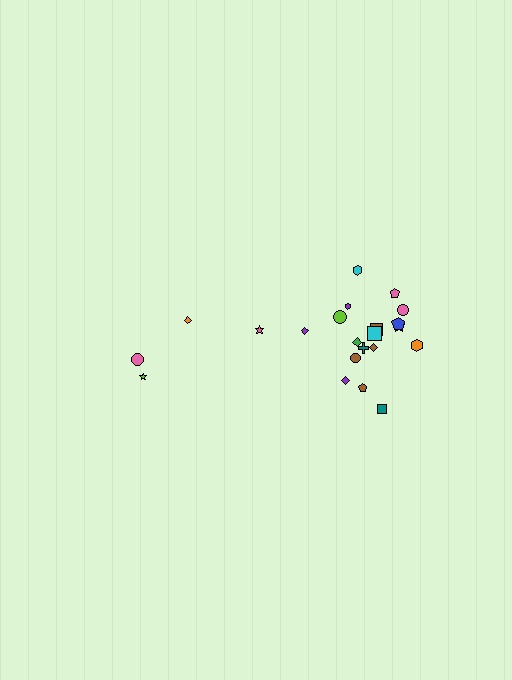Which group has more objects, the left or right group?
The right group.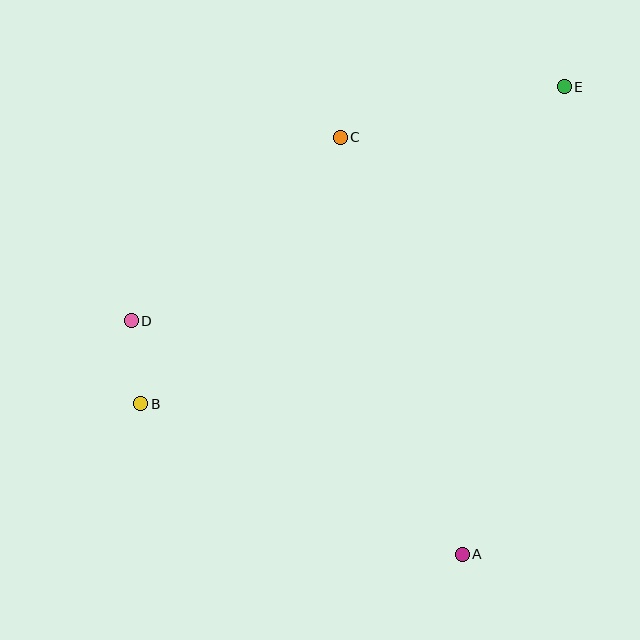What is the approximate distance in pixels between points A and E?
The distance between A and E is approximately 478 pixels.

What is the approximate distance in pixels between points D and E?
The distance between D and E is approximately 492 pixels.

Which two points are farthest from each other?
Points B and E are farthest from each other.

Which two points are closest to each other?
Points B and D are closest to each other.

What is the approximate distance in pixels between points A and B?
The distance between A and B is approximately 355 pixels.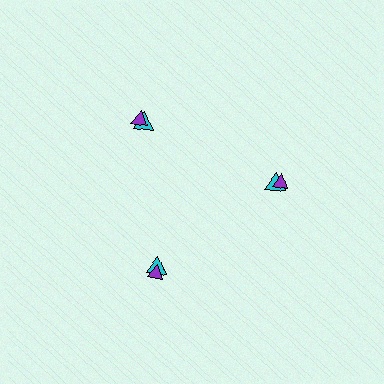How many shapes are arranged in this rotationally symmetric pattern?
There are 6 shapes, arranged in 3 groups of 2.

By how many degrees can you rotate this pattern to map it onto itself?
The pattern maps onto itself every 120 degrees of rotation.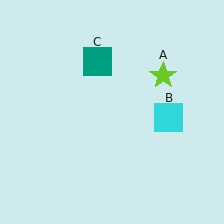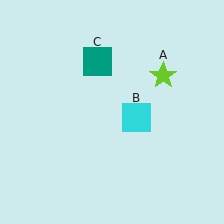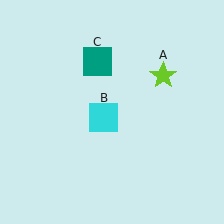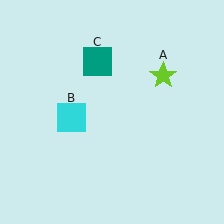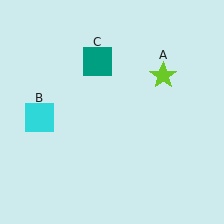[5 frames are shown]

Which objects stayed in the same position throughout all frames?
Lime star (object A) and teal square (object C) remained stationary.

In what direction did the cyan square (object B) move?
The cyan square (object B) moved left.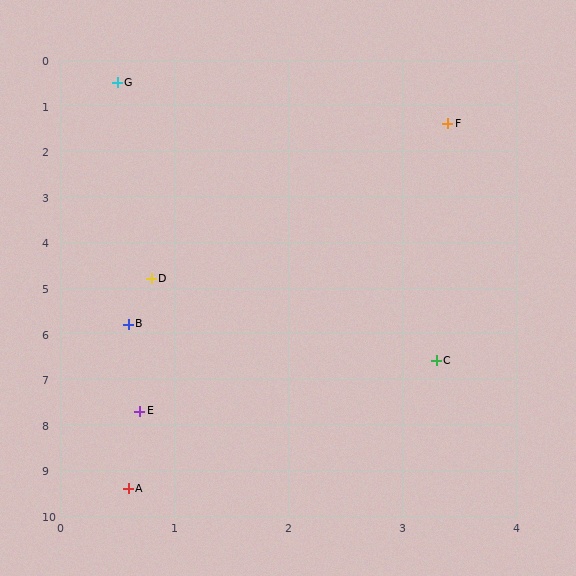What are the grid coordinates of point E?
Point E is at approximately (0.7, 7.7).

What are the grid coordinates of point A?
Point A is at approximately (0.6, 9.4).